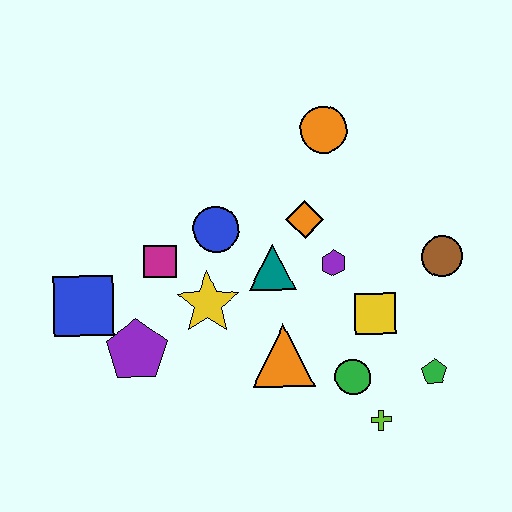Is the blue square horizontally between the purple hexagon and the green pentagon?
No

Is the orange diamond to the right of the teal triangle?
Yes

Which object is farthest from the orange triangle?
The orange circle is farthest from the orange triangle.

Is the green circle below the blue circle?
Yes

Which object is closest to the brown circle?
The yellow square is closest to the brown circle.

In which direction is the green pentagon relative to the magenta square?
The green pentagon is to the right of the magenta square.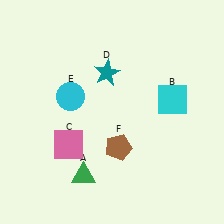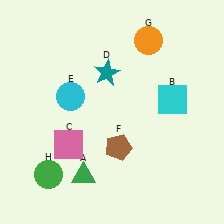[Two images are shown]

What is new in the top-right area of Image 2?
An orange circle (G) was added in the top-right area of Image 2.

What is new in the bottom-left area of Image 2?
A green circle (H) was added in the bottom-left area of Image 2.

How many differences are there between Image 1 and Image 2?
There are 2 differences between the two images.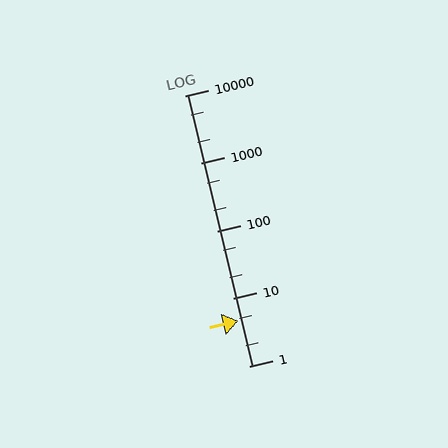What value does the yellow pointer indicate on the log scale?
The pointer indicates approximately 4.6.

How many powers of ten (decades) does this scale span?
The scale spans 4 decades, from 1 to 10000.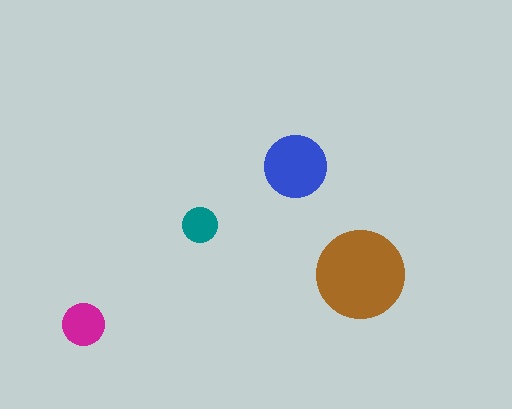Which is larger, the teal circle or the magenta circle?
The magenta one.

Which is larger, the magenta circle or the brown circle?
The brown one.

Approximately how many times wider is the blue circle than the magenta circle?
About 1.5 times wider.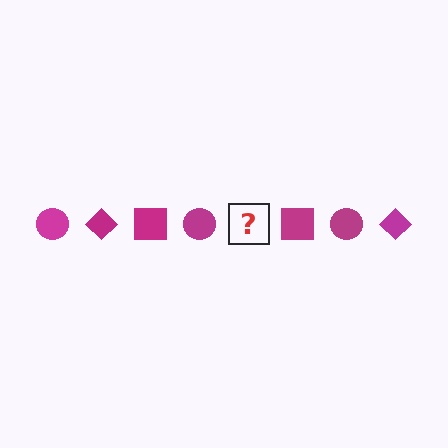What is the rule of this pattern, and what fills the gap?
The rule is that the pattern cycles through circle, diamond, square shapes in magenta. The gap should be filled with a magenta diamond.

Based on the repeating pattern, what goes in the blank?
The blank should be a magenta diamond.